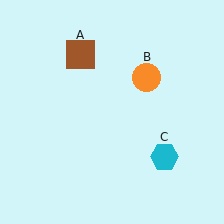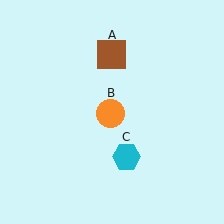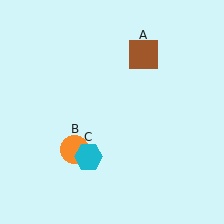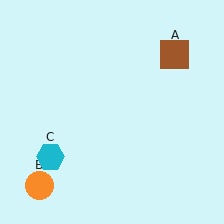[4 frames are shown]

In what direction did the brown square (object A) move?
The brown square (object A) moved right.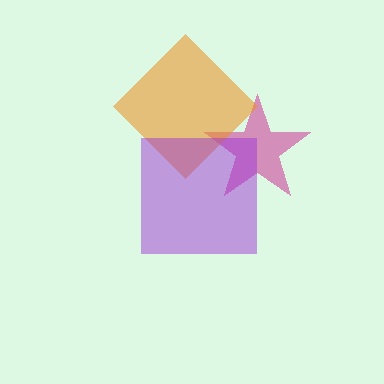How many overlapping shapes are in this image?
There are 3 overlapping shapes in the image.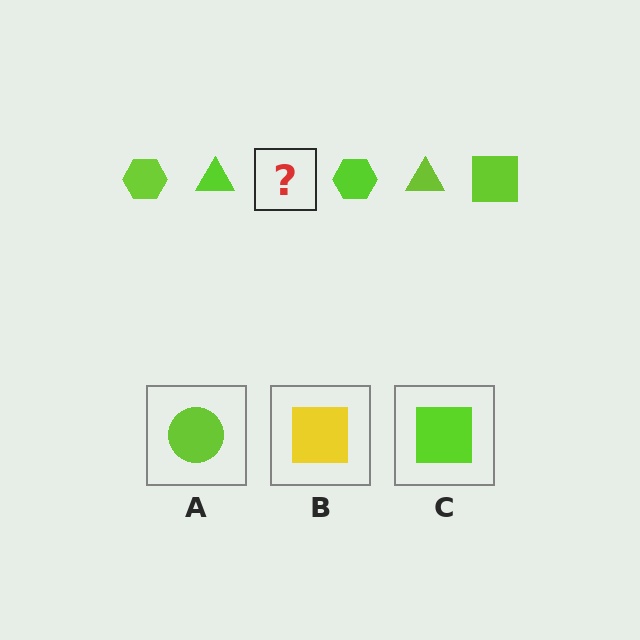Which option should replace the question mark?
Option C.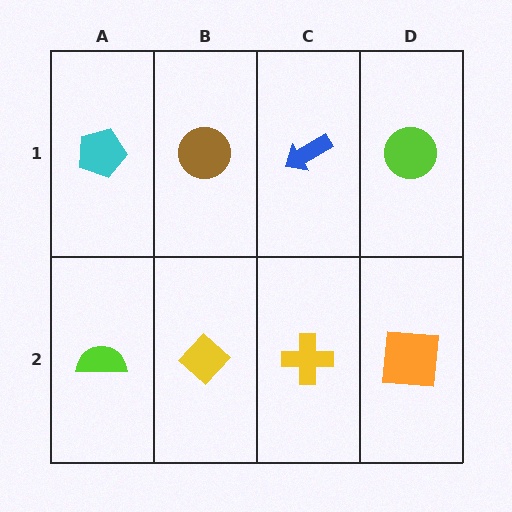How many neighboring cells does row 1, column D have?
2.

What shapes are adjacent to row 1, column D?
An orange square (row 2, column D), a blue arrow (row 1, column C).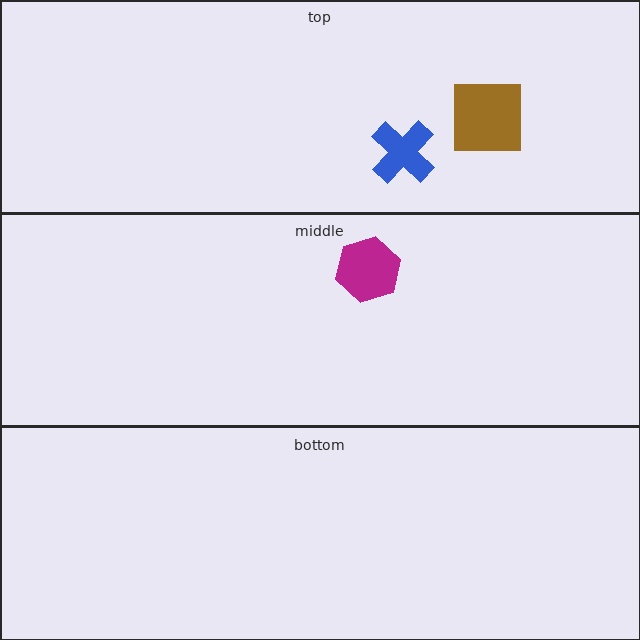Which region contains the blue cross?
The top region.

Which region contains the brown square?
The top region.